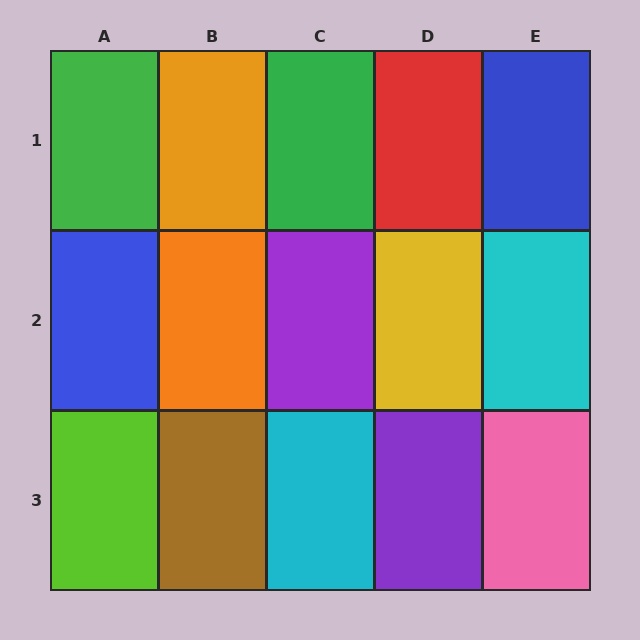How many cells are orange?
2 cells are orange.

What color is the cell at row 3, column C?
Cyan.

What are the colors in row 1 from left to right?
Green, orange, green, red, blue.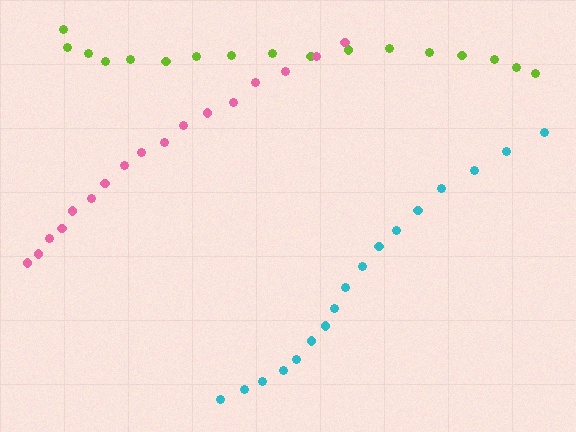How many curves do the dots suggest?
There are 3 distinct paths.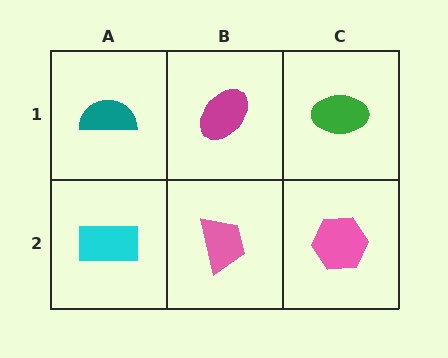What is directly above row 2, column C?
A green ellipse.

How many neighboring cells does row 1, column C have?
2.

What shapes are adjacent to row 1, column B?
A pink trapezoid (row 2, column B), a teal semicircle (row 1, column A), a green ellipse (row 1, column C).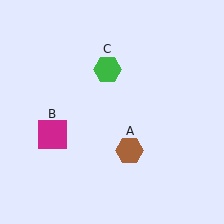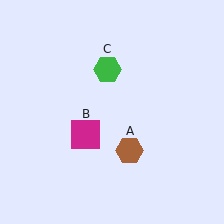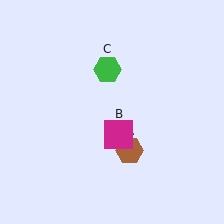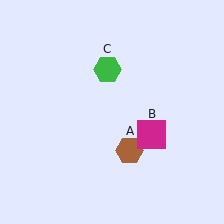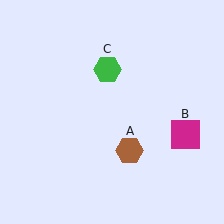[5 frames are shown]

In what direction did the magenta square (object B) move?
The magenta square (object B) moved right.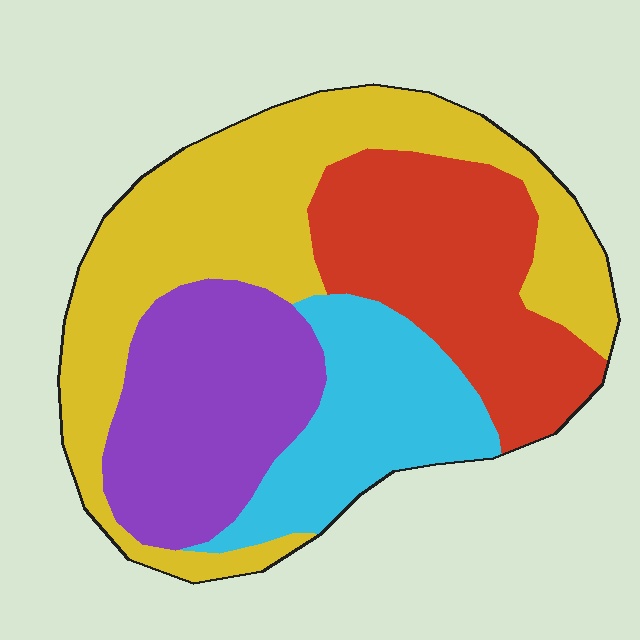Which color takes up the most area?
Yellow, at roughly 35%.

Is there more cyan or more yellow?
Yellow.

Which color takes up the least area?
Cyan, at roughly 15%.